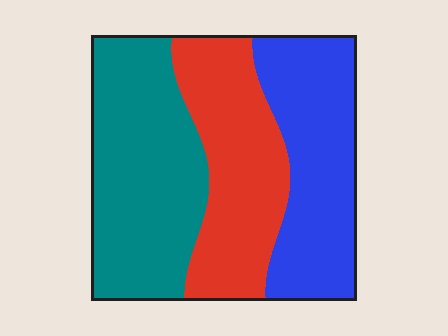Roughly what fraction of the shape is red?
Red takes up about one third (1/3) of the shape.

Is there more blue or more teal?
Teal.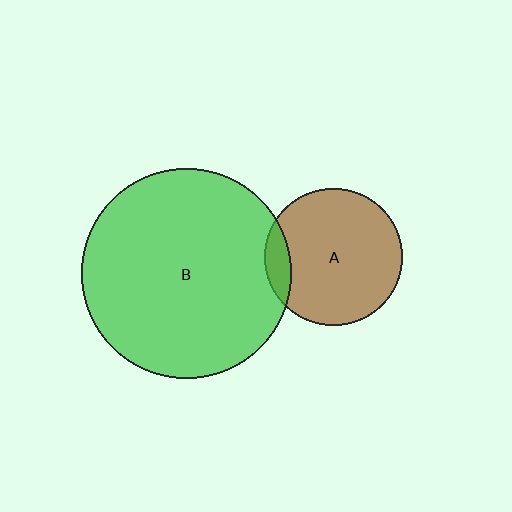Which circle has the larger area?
Circle B (green).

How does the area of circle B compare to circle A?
Approximately 2.3 times.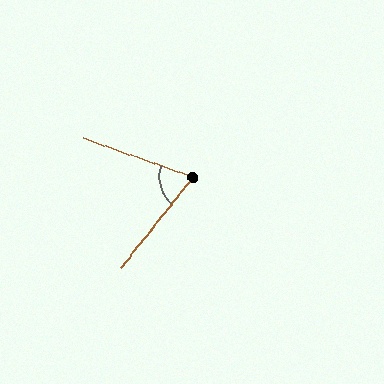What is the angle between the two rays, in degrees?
Approximately 71 degrees.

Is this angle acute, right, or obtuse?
It is acute.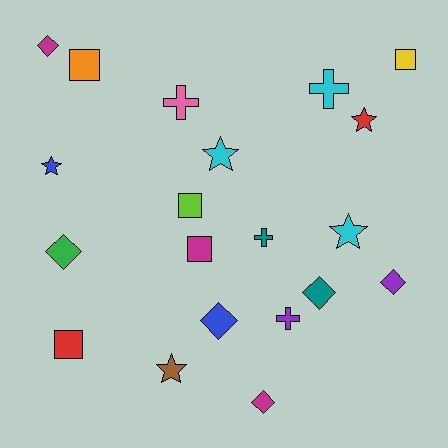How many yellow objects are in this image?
There is 1 yellow object.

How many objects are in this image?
There are 20 objects.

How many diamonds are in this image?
There are 6 diamonds.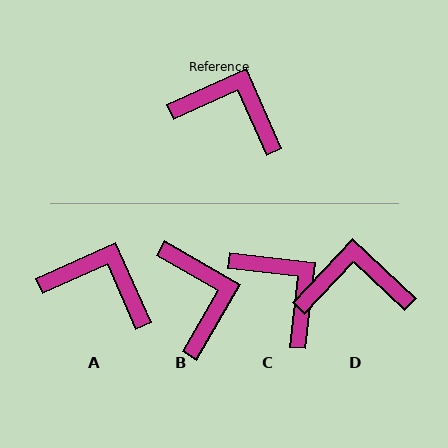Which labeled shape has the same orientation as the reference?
A.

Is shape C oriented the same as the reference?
No, it is off by about 31 degrees.